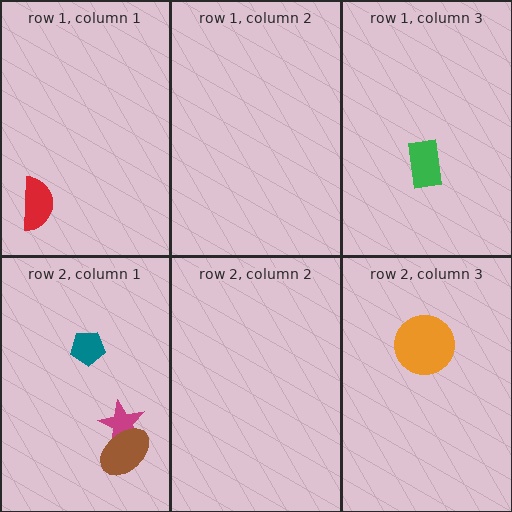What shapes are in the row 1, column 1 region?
The red semicircle.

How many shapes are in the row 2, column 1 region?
3.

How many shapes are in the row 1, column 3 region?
1.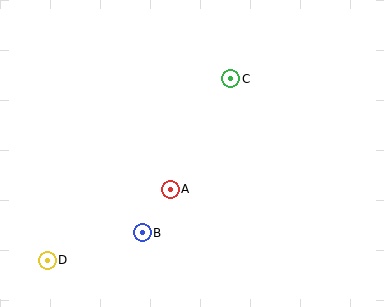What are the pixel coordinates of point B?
Point B is at (142, 233).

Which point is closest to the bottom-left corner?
Point D is closest to the bottom-left corner.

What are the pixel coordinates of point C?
Point C is at (231, 79).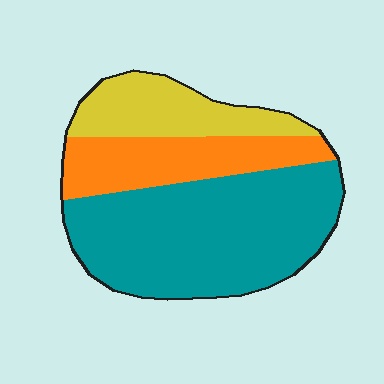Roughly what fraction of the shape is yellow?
Yellow takes up about one fifth (1/5) of the shape.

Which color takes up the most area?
Teal, at roughly 55%.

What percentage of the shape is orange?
Orange covers 23% of the shape.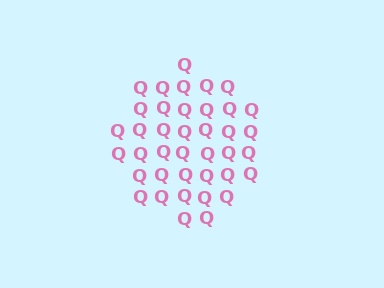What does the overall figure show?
The overall figure shows a circle.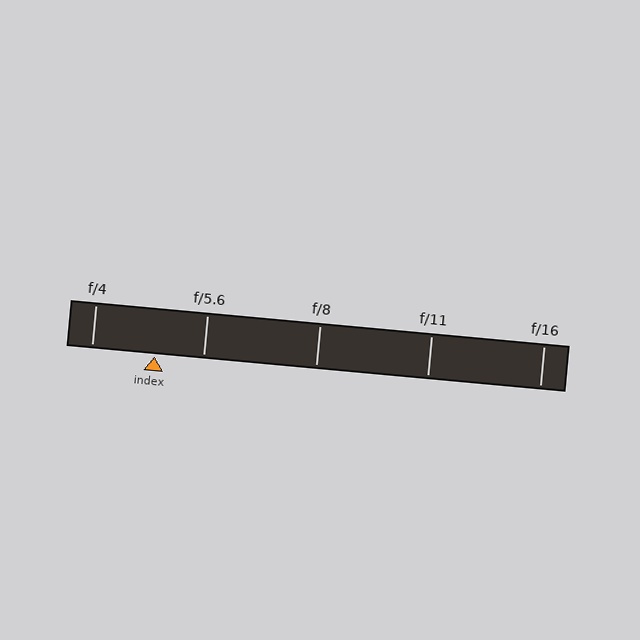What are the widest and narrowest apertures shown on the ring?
The widest aperture shown is f/4 and the narrowest is f/16.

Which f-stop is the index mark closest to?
The index mark is closest to f/5.6.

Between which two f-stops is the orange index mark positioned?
The index mark is between f/4 and f/5.6.